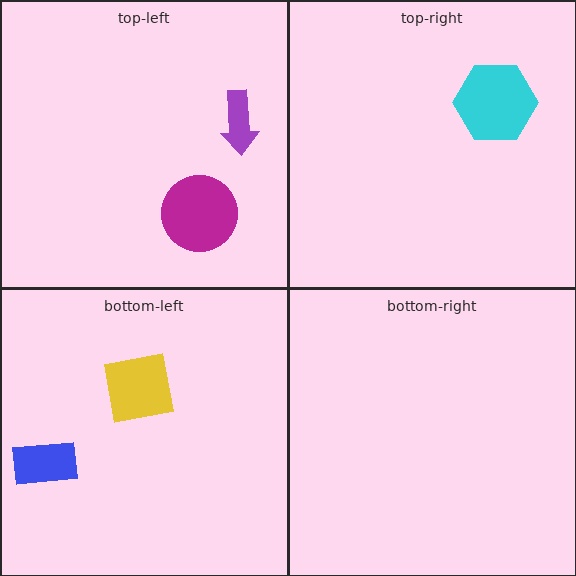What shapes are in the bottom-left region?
The blue rectangle, the yellow square.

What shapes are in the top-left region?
The purple arrow, the magenta circle.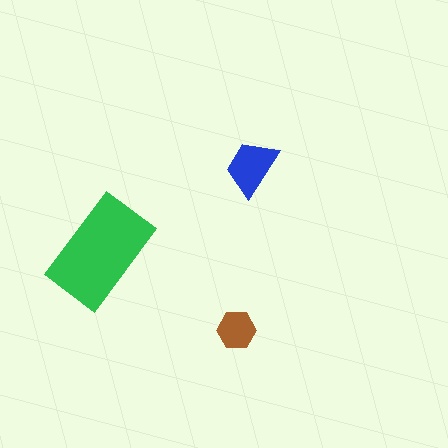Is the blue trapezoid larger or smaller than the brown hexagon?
Larger.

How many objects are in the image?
There are 3 objects in the image.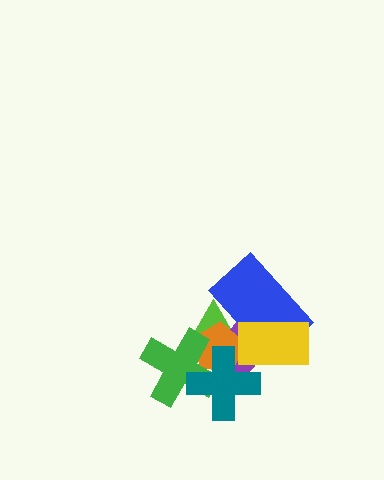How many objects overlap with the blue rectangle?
4 objects overlap with the blue rectangle.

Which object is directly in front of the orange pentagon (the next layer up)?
The blue rectangle is directly in front of the orange pentagon.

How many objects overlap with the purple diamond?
6 objects overlap with the purple diamond.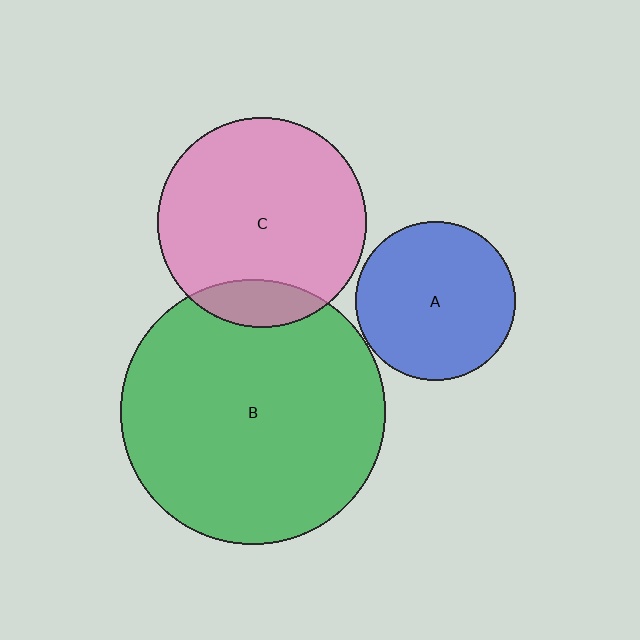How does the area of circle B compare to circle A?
Approximately 2.7 times.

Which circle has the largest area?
Circle B (green).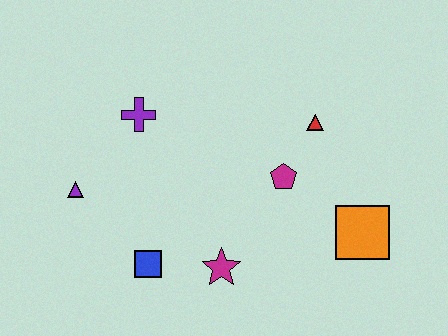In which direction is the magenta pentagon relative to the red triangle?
The magenta pentagon is below the red triangle.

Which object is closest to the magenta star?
The blue square is closest to the magenta star.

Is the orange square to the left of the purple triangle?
No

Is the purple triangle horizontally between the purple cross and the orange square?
No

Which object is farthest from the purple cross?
The orange square is farthest from the purple cross.